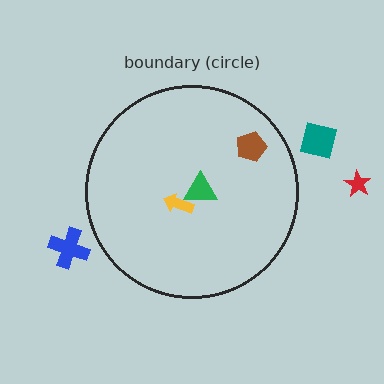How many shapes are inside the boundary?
3 inside, 3 outside.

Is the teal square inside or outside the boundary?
Outside.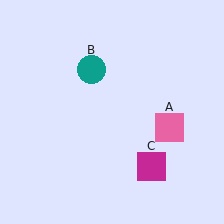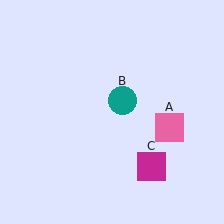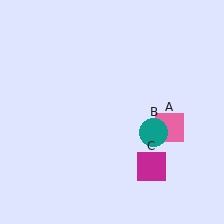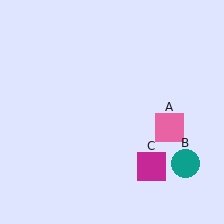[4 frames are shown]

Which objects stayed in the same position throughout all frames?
Pink square (object A) and magenta square (object C) remained stationary.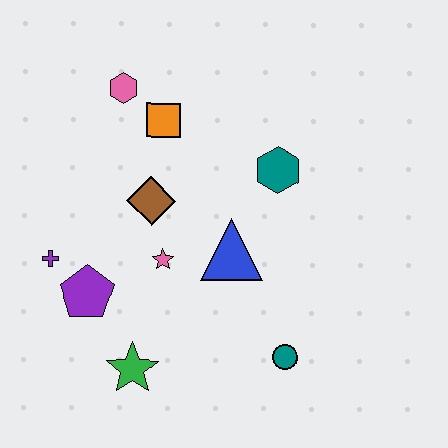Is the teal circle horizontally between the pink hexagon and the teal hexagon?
No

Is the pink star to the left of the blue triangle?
Yes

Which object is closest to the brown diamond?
The pink star is closest to the brown diamond.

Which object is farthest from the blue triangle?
The pink hexagon is farthest from the blue triangle.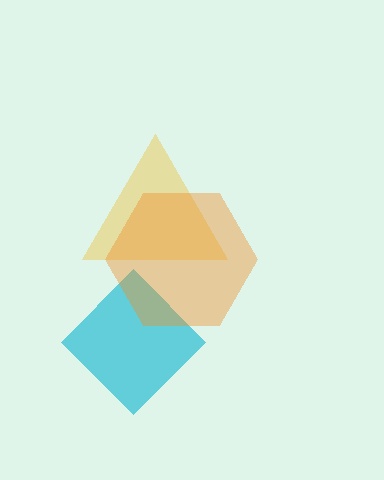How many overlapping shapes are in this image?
There are 3 overlapping shapes in the image.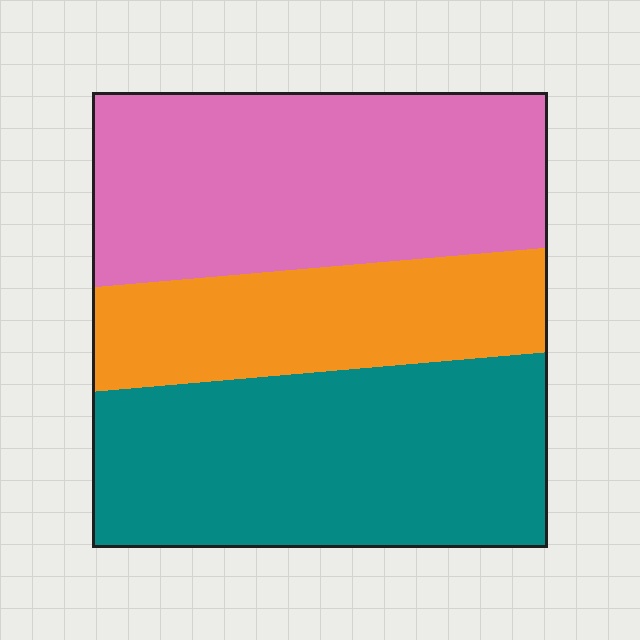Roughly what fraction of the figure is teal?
Teal covers 39% of the figure.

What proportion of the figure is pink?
Pink covers around 40% of the figure.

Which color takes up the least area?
Orange, at roughly 25%.